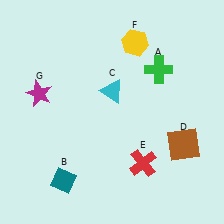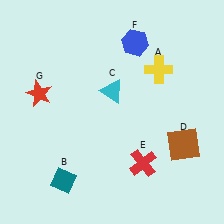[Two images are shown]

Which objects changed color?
A changed from green to yellow. F changed from yellow to blue. G changed from magenta to red.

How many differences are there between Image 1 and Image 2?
There are 3 differences between the two images.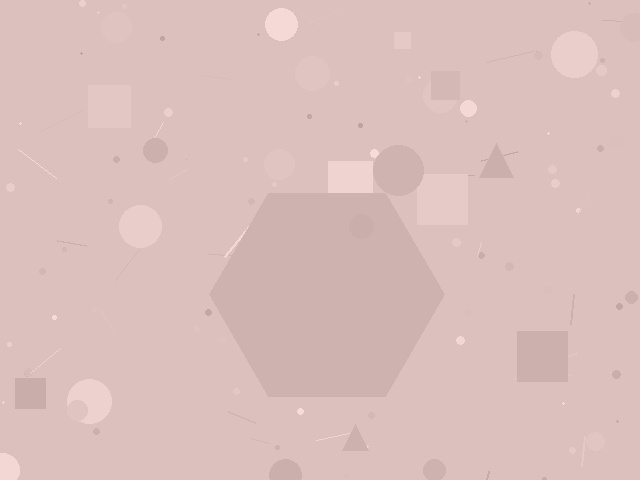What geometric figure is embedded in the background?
A hexagon is embedded in the background.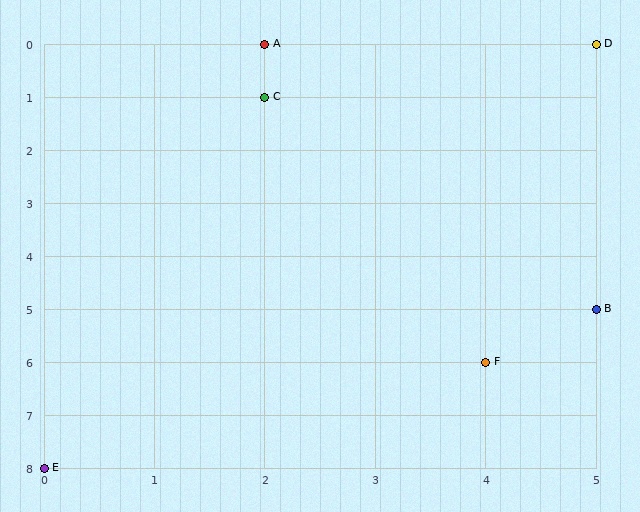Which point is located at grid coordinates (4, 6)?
Point F is at (4, 6).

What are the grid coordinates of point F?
Point F is at grid coordinates (4, 6).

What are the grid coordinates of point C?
Point C is at grid coordinates (2, 1).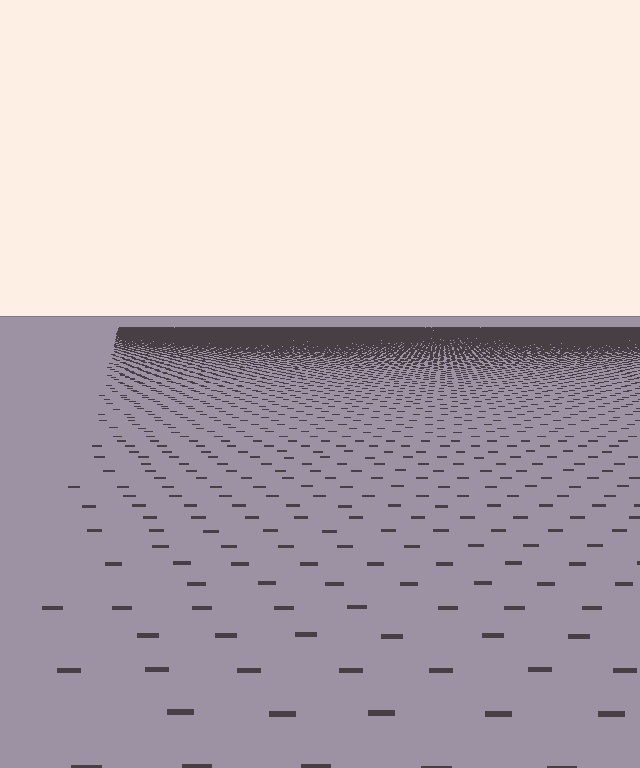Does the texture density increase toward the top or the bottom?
Density increases toward the top.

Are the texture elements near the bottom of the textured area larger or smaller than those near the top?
Larger. Near the bottom, elements are closer to the viewer and appear at a bigger on-screen size.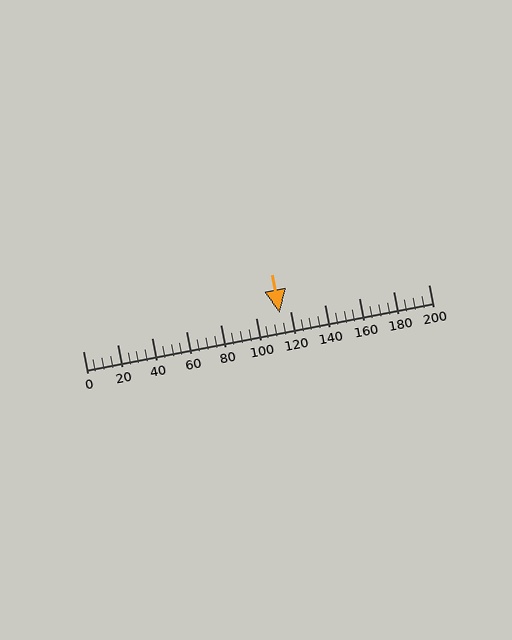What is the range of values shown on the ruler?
The ruler shows values from 0 to 200.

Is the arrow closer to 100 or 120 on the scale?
The arrow is closer to 120.